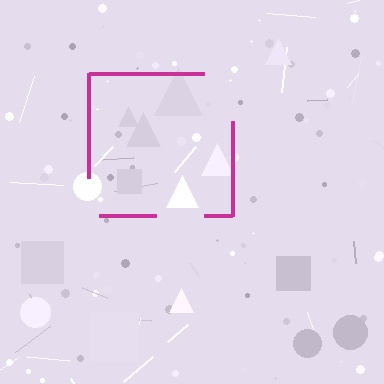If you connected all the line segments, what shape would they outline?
They would outline a square.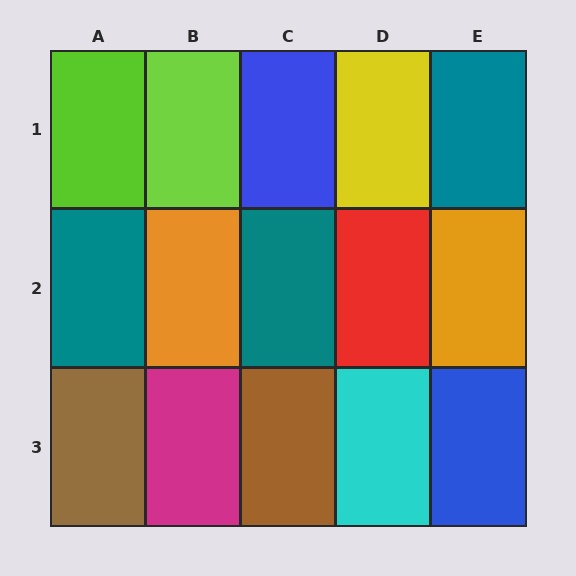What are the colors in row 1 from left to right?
Lime, lime, blue, yellow, teal.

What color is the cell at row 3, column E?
Blue.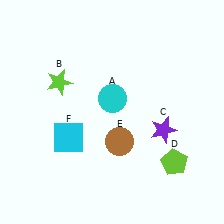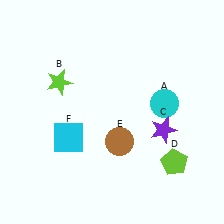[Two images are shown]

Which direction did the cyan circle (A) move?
The cyan circle (A) moved right.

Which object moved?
The cyan circle (A) moved right.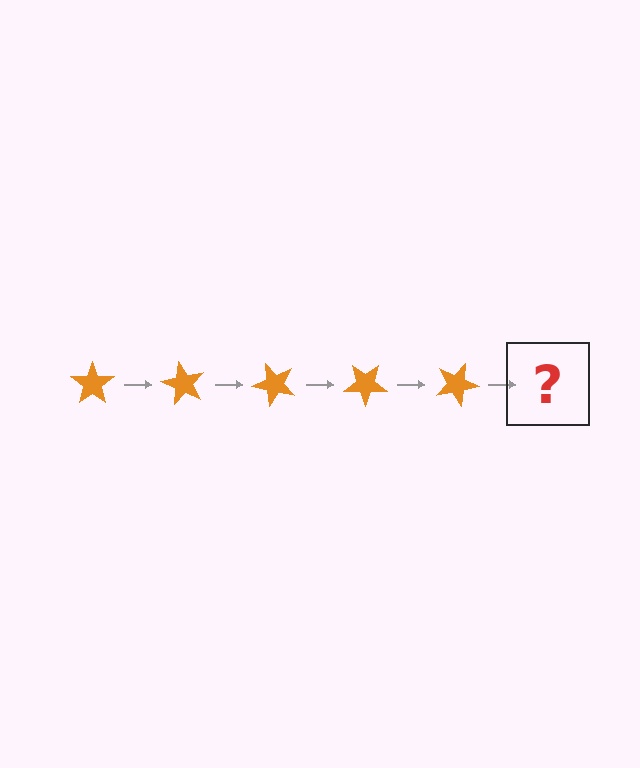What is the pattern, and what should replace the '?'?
The pattern is that the star rotates 60 degrees each step. The '?' should be an orange star rotated 300 degrees.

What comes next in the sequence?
The next element should be an orange star rotated 300 degrees.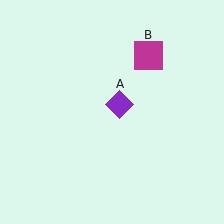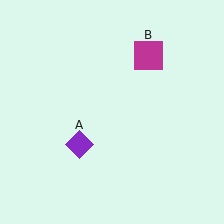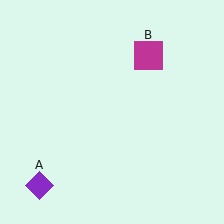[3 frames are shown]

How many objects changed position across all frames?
1 object changed position: purple diamond (object A).